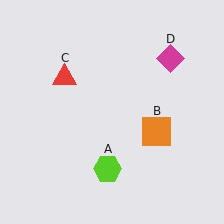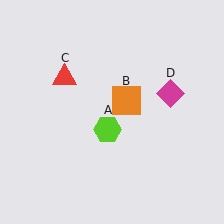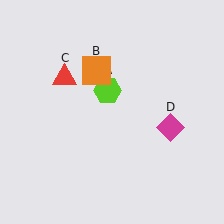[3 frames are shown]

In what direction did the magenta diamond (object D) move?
The magenta diamond (object D) moved down.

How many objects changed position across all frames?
3 objects changed position: lime hexagon (object A), orange square (object B), magenta diamond (object D).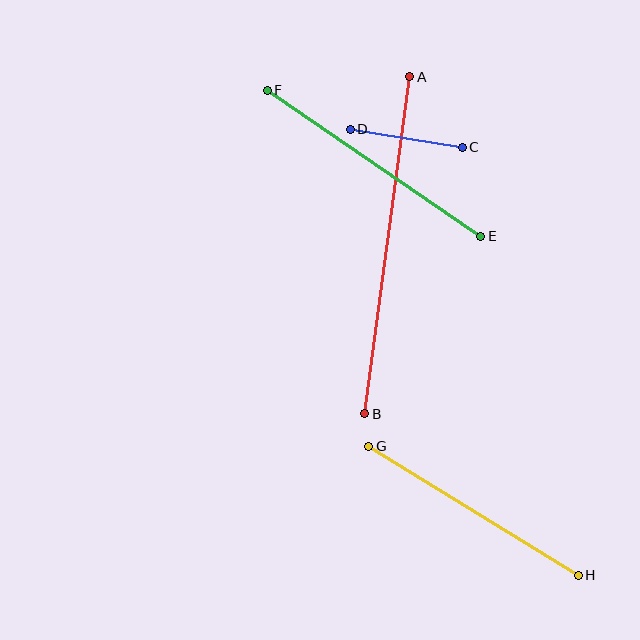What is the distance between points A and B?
The distance is approximately 340 pixels.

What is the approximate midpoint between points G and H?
The midpoint is at approximately (473, 511) pixels.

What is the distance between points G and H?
The distance is approximately 246 pixels.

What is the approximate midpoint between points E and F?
The midpoint is at approximately (374, 163) pixels.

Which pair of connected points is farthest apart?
Points A and B are farthest apart.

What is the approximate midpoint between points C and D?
The midpoint is at approximately (406, 138) pixels.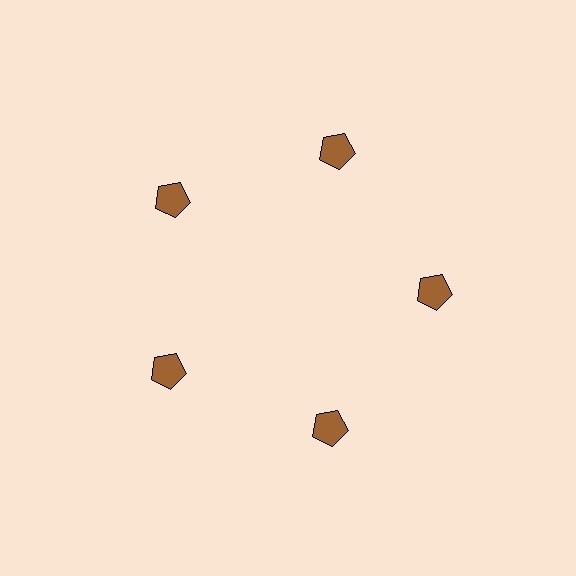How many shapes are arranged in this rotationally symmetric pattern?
There are 5 shapes, arranged in 5 groups of 1.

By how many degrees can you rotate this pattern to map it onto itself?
The pattern maps onto itself every 72 degrees of rotation.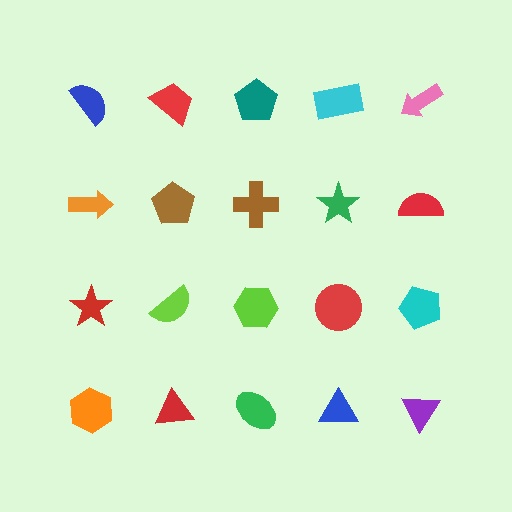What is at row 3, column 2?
A lime semicircle.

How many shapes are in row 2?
5 shapes.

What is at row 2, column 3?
A brown cross.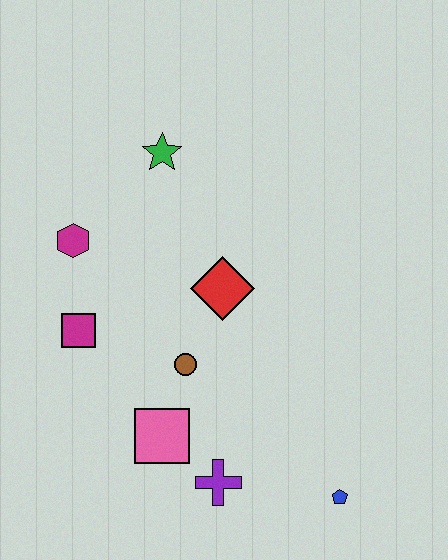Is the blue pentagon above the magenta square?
No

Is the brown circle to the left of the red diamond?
Yes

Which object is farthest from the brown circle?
The green star is farthest from the brown circle.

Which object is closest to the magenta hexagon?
The magenta square is closest to the magenta hexagon.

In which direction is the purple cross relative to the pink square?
The purple cross is to the right of the pink square.